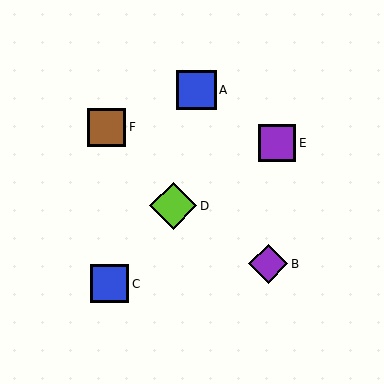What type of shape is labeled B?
Shape B is a purple diamond.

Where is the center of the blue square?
The center of the blue square is at (197, 90).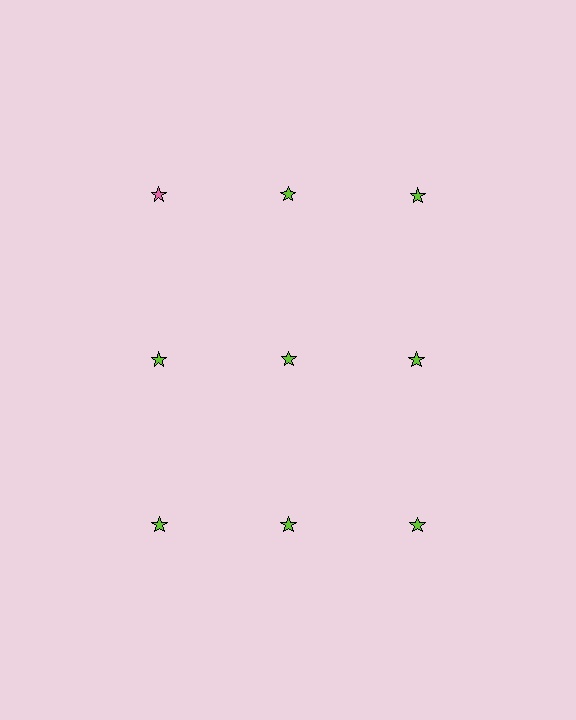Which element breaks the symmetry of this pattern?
The pink star in the top row, leftmost column breaks the symmetry. All other shapes are lime stars.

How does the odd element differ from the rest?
It has a different color: pink instead of lime.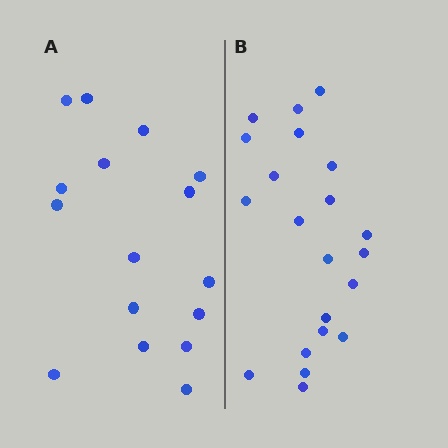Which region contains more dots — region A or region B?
Region B (the right region) has more dots.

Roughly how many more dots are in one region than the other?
Region B has about 5 more dots than region A.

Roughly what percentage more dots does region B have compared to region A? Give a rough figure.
About 30% more.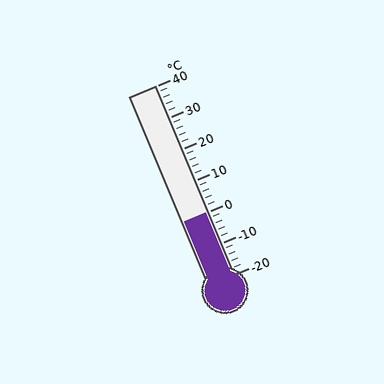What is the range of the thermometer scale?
The thermometer scale ranges from -20°C to 40°C.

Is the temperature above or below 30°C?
The temperature is below 30°C.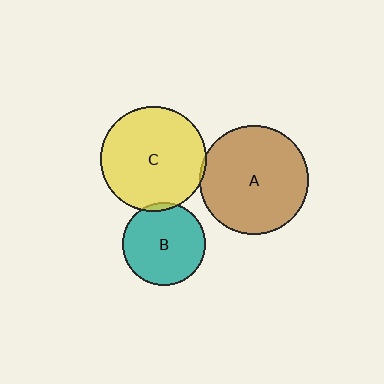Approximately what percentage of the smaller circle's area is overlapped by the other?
Approximately 5%.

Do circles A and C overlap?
Yes.